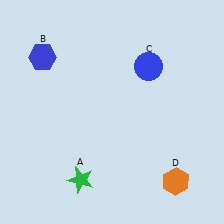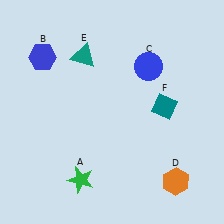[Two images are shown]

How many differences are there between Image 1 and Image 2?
There are 2 differences between the two images.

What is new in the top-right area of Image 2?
A teal diamond (F) was added in the top-right area of Image 2.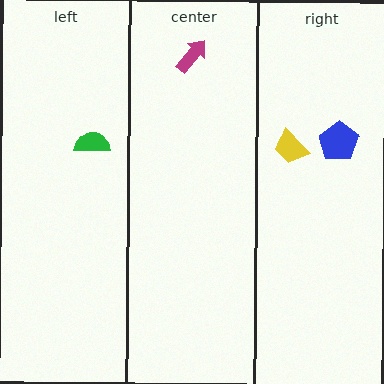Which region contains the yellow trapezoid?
The right region.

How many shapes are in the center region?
1.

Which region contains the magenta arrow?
The center region.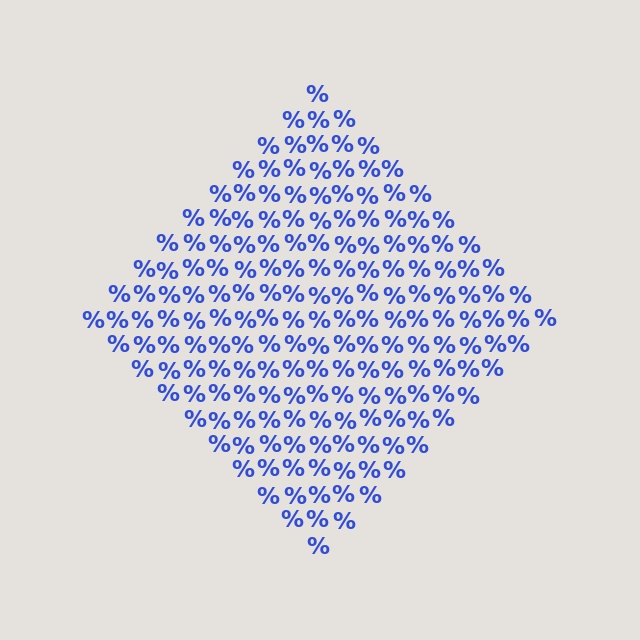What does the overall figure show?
The overall figure shows a diamond.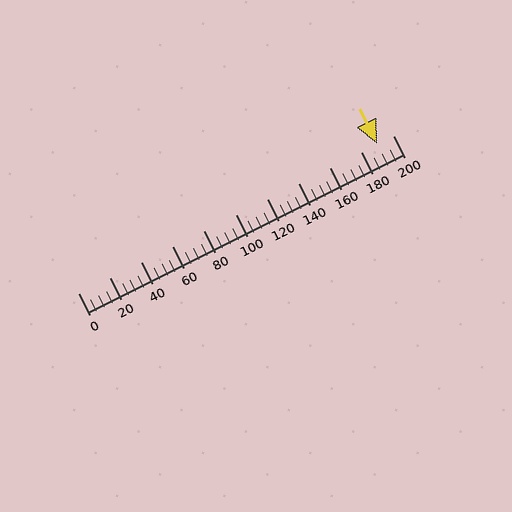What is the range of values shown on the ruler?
The ruler shows values from 0 to 200.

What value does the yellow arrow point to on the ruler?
The yellow arrow points to approximately 190.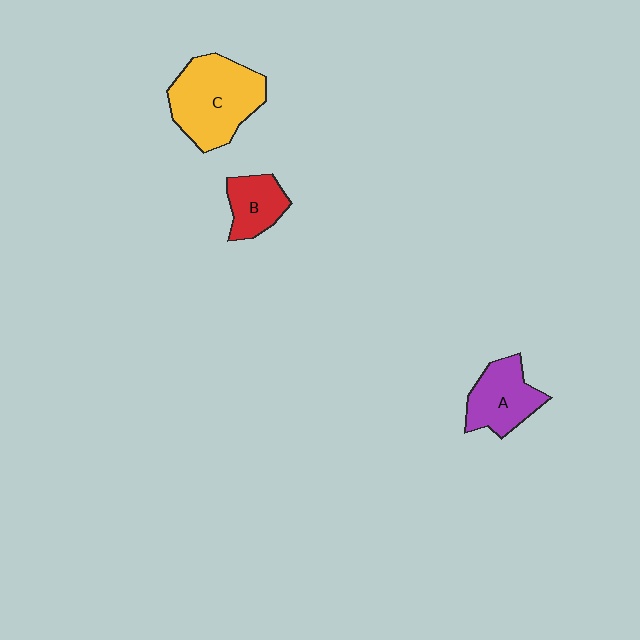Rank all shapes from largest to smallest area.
From largest to smallest: C (yellow), A (purple), B (red).